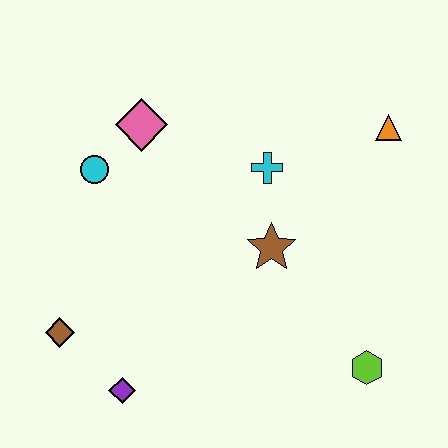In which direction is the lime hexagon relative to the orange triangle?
The lime hexagon is below the orange triangle.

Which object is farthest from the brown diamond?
The orange triangle is farthest from the brown diamond.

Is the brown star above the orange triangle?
No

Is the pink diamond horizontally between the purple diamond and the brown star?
Yes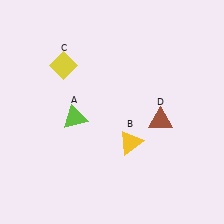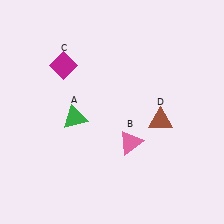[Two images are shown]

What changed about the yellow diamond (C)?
In Image 1, C is yellow. In Image 2, it changed to magenta.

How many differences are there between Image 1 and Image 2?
There are 3 differences between the two images.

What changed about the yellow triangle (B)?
In Image 1, B is yellow. In Image 2, it changed to pink.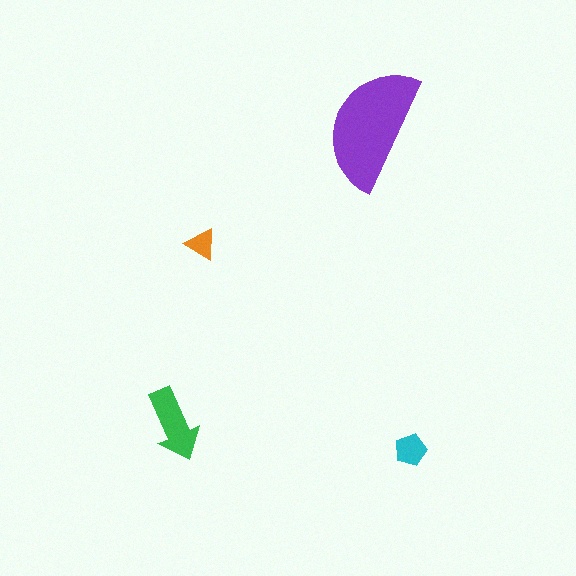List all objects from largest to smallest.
The purple semicircle, the green arrow, the cyan pentagon, the orange triangle.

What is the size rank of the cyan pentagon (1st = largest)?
3rd.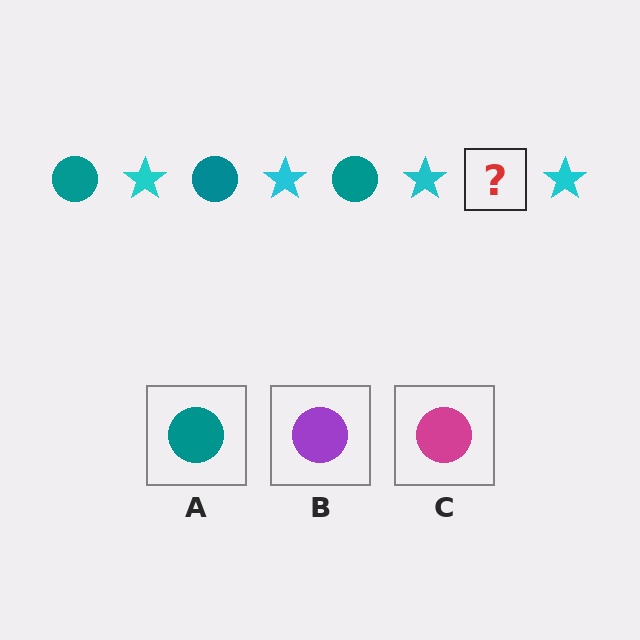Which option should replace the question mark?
Option A.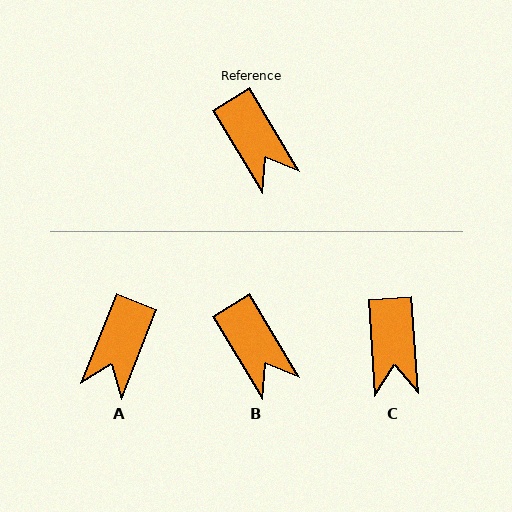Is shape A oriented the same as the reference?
No, it is off by about 52 degrees.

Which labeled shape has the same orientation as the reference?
B.